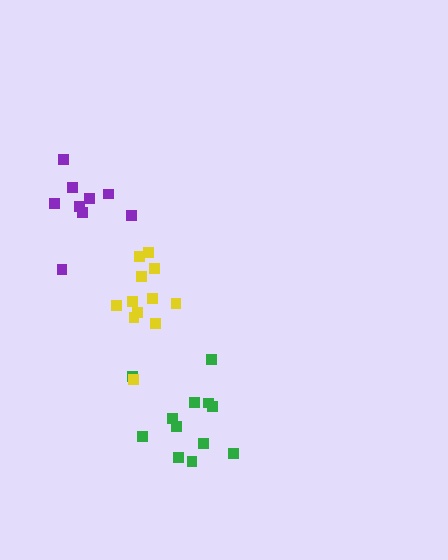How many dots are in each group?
Group 1: 9 dots, Group 2: 12 dots, Group 3: 12 dots (33 total).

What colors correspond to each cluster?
The clusters are colored: purple, green, yellow.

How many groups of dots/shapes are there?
There are 3 groups.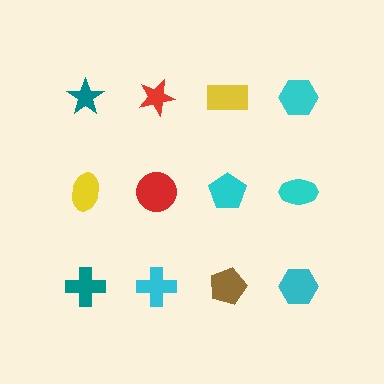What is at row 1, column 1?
A teal star.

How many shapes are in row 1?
4 shapes.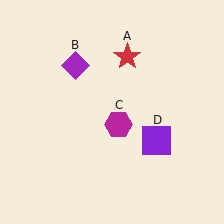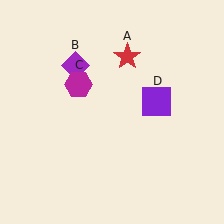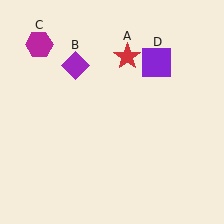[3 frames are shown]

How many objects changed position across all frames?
2 objects changed position: magenta hexagon (object C), purple square (object D).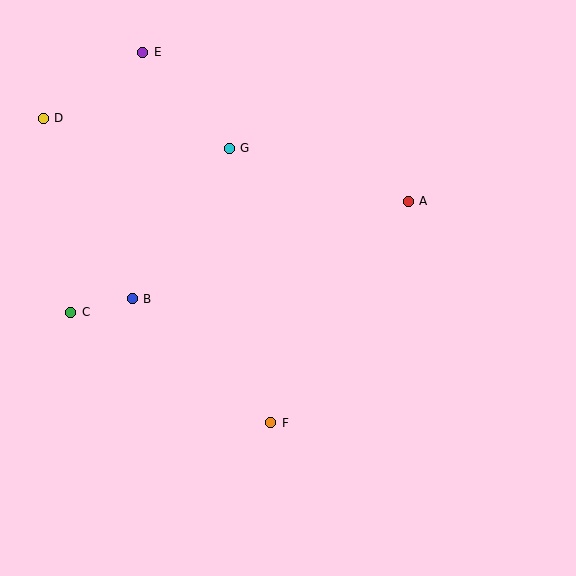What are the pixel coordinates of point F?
Point F is at (271, 423).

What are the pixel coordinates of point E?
Point E is at (143, 52).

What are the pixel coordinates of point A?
Point A is at (408, 201).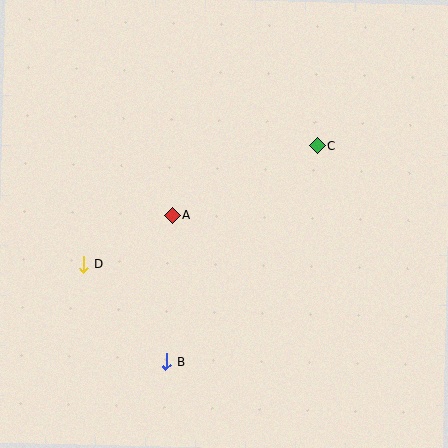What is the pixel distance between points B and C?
The distance between B and C is 263 pixels.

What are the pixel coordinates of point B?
Point B is at (166, 361).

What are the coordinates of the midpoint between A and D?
The midpoint between A and D is at (128, 240).